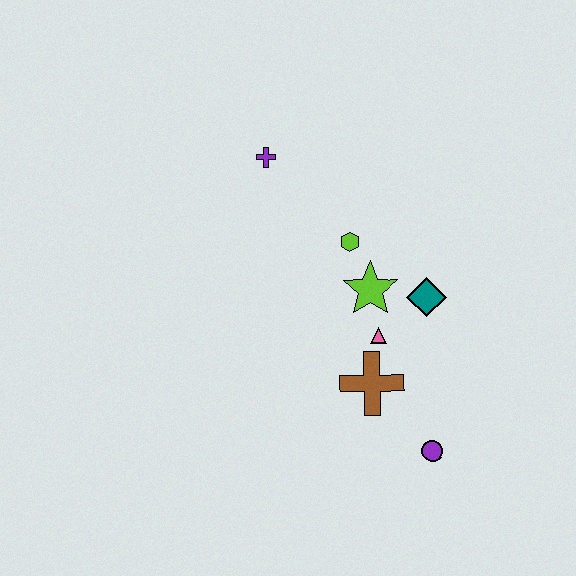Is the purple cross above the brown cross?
Yes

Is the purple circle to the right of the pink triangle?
Yes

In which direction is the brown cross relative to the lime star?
The brown cross is below the lime star.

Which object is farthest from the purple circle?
The purple cross is farthest from the purple circle.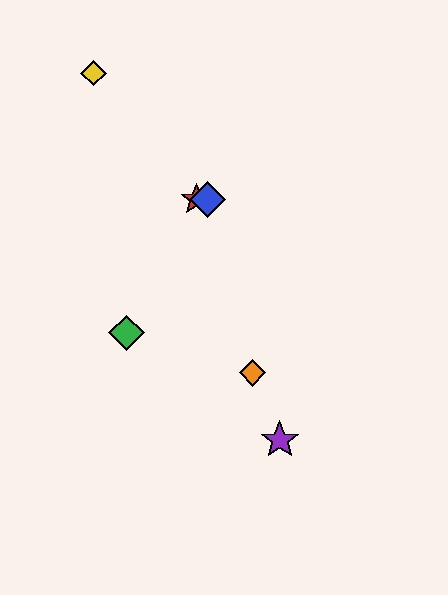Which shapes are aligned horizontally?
The red star, the blue diamond are aligned horizontally.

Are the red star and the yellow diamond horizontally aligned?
No, the red star is at y≈199 and the yellow diamond is at y≈73.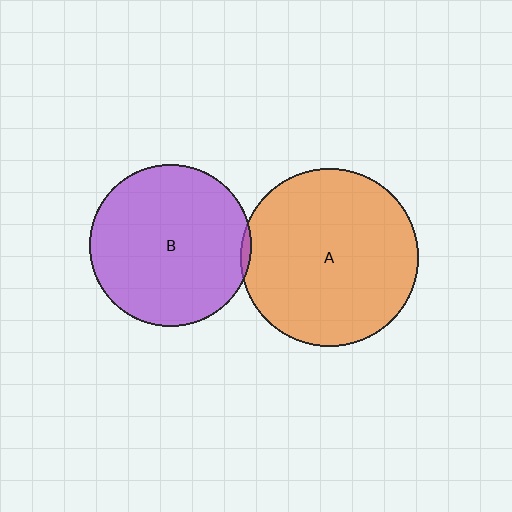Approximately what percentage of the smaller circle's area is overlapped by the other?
Approximately 5%.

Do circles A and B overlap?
Yes.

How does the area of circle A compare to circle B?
Approximately 1.2 times.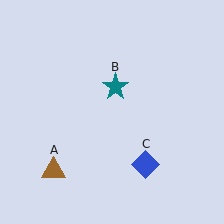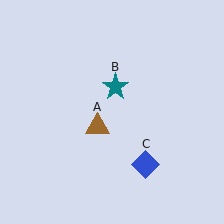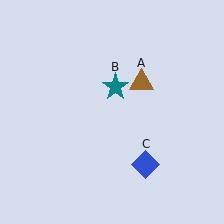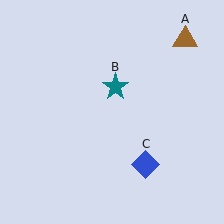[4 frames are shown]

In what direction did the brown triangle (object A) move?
The brown triangle (object A) moved up and to the right.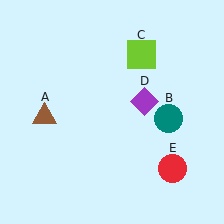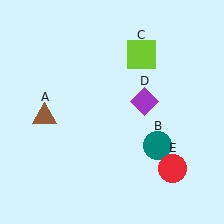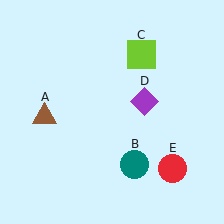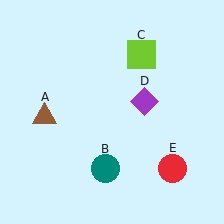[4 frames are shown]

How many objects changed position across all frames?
1 object changed position: teal circle (object B).